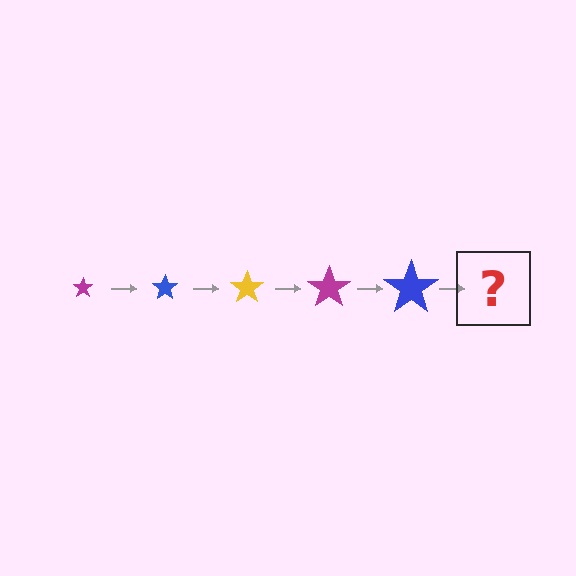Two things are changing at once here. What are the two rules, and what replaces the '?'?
The two rules are that the star grows larger each step and the color cycles through magenta, blue, and yellow. The '?' should be a yellow star, larger than the previous one.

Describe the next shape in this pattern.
It should be a yellow star, larger than the previous one.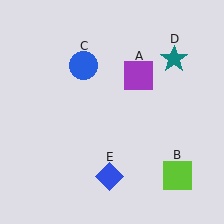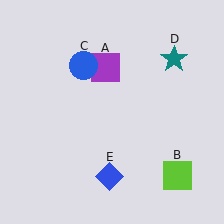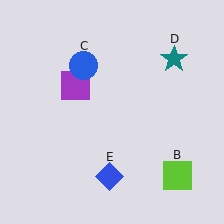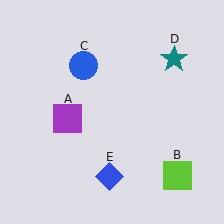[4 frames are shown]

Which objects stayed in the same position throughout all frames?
Lime square (object B) and blue circle (object C) and teal star (object D) and blue diamond (object E) remained stationary.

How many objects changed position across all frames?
1 object changed position: purple square (object A).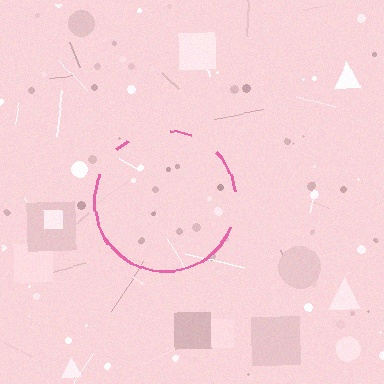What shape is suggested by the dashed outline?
The dashed outline suggests a circle.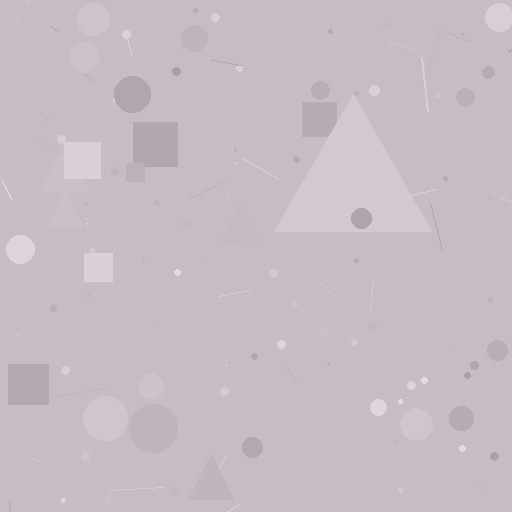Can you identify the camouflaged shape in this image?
The camouflaged shape is a triangle.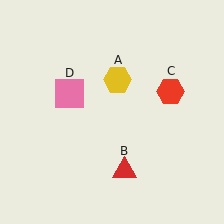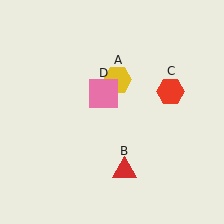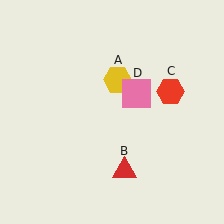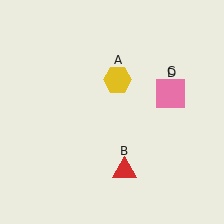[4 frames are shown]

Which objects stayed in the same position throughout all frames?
Yellow hexagon (object A) and red triangle (object B) and red hexagon (object C) remained stationary.